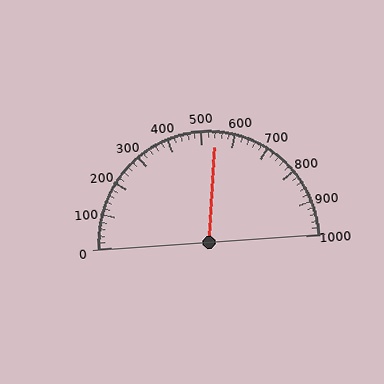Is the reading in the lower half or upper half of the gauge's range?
The reading is in the upper half of the range (0 to 1000).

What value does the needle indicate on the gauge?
The needle indicates approximately 540.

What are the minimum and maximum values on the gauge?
The gauge ranges from 0 to 1000.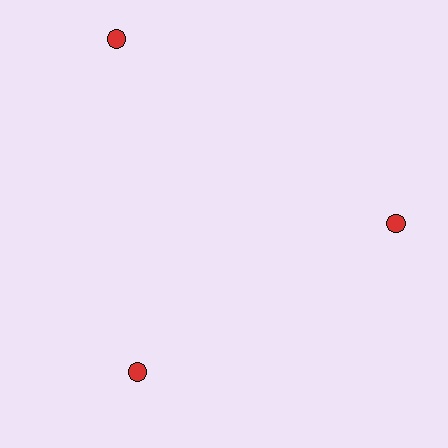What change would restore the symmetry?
The symmetry would be restored by moving it inward, back onto the ring so that all 3 circles sit at equal angles and equal distance from the center.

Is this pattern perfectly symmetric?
No. The 3 red circles are arranged in a ring, but one element near the 11 o'clock position is pushed outward from the center, breaking the 3-fold rotational symmetry.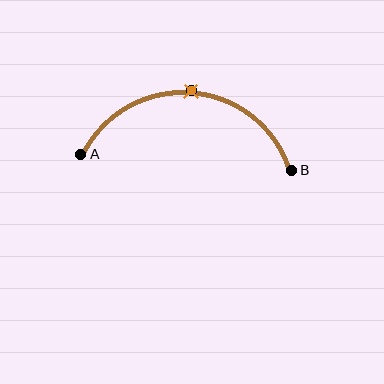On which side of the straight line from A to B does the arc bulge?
The arc bulges above the straight line connecting A and B.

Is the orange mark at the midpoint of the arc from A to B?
Yes. The orange mark lies on the arc at equal arc-length from both A and B — it is the arc midpoint.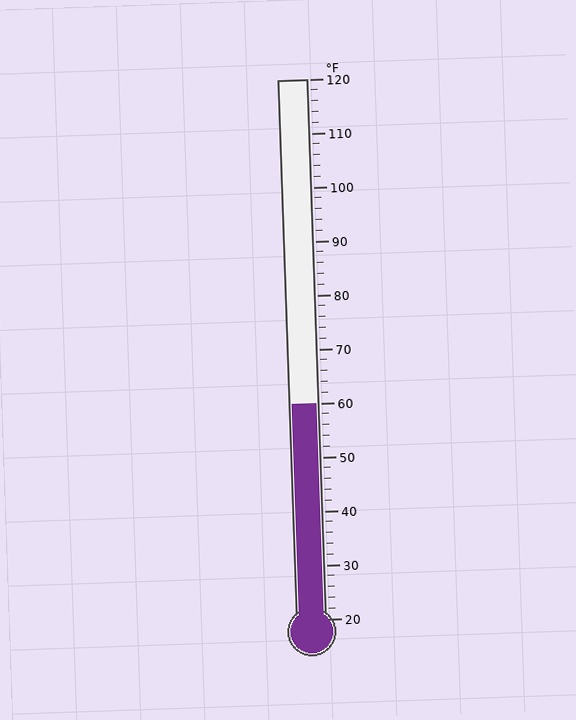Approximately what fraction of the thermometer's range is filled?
The thermometer is filled to approximately 40% of its range.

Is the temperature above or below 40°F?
The temperature is above 40°F.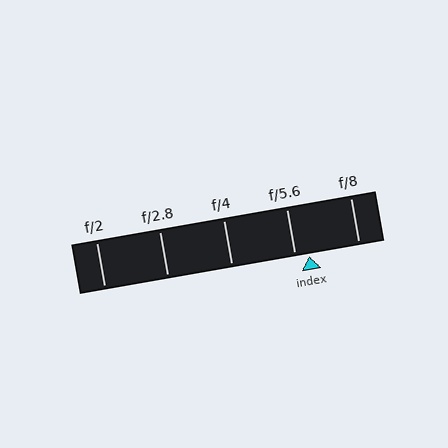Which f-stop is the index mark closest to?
The index mark is closest to f/5.6.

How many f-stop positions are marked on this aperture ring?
There are 5 f-stop positions marked.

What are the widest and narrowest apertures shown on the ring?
The widest aperture shown is f/2 and the narrowest is f/8.